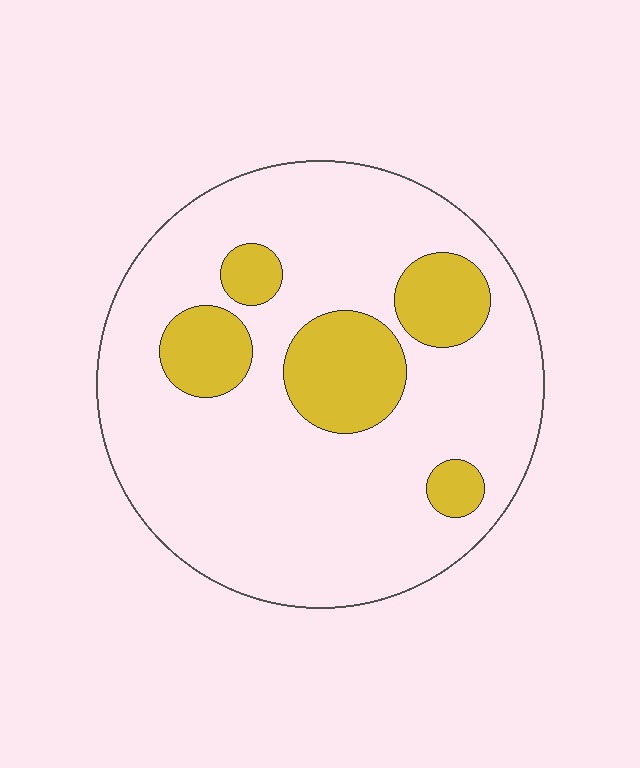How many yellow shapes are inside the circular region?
5.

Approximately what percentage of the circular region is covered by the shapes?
Approximately 20%.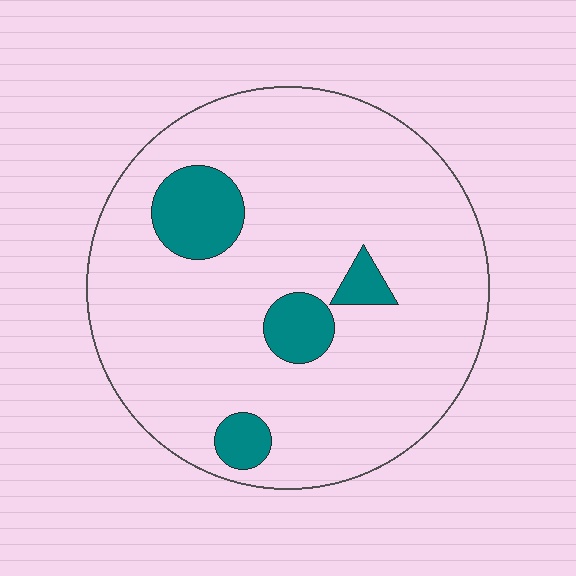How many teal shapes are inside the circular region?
4.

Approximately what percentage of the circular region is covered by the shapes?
Approximately 10%.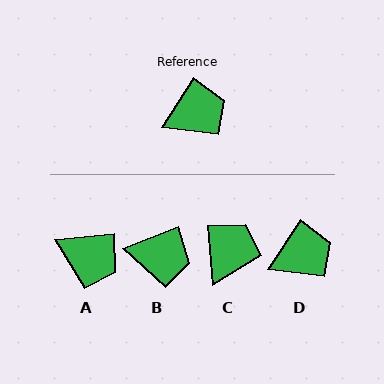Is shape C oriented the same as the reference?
No, it is off by about 38 degrees.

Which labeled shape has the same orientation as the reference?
D.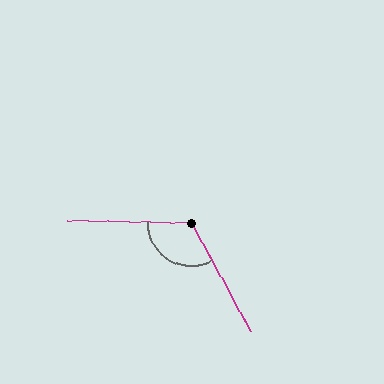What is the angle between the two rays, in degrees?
Approximately 119 degrees.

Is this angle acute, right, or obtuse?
It is obtuse.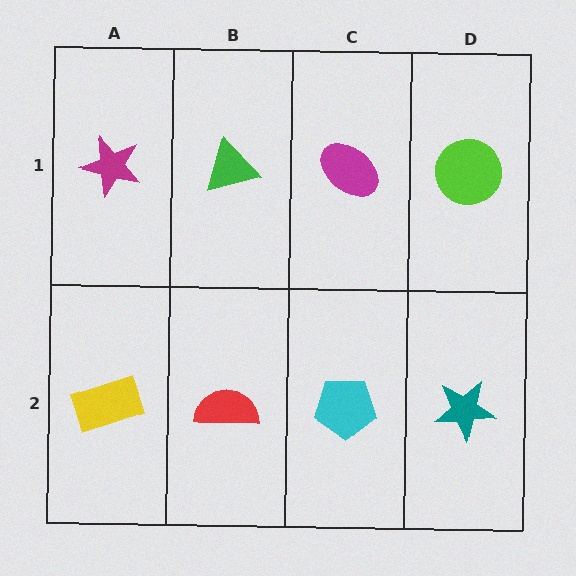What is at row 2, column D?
A teal star.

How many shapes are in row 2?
4 shapes.